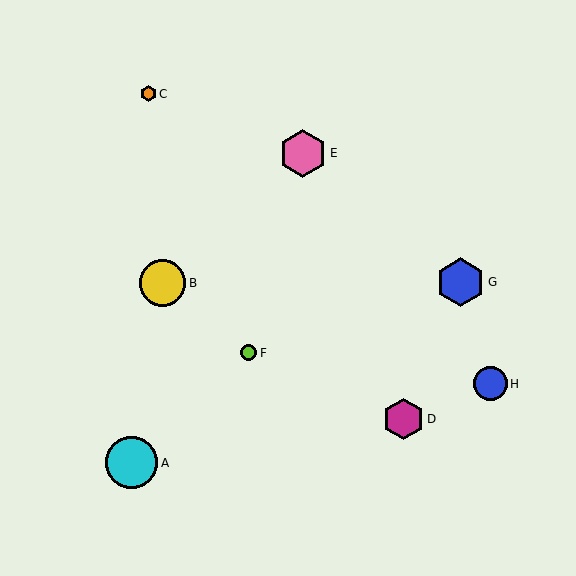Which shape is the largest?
The cyan circle (labeled A) is the largest.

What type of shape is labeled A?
Shape A is a cyan circle.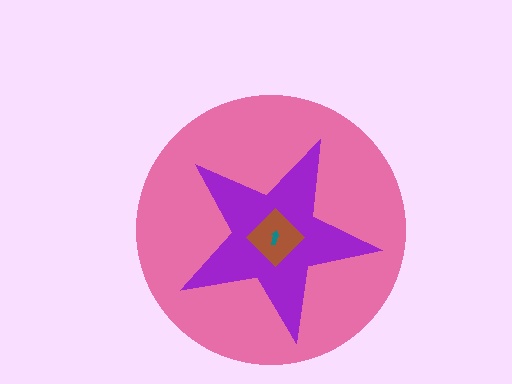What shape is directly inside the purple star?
The brown diamond.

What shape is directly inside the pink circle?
The purple star.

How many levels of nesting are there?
4.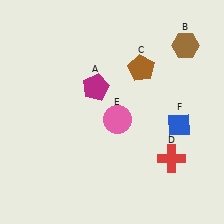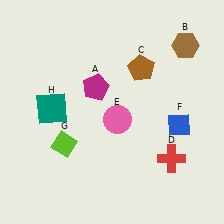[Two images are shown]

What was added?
A lime diamond (G), a teal square (H) were added in Image 2.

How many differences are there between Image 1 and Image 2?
There are 2 differences between the two images.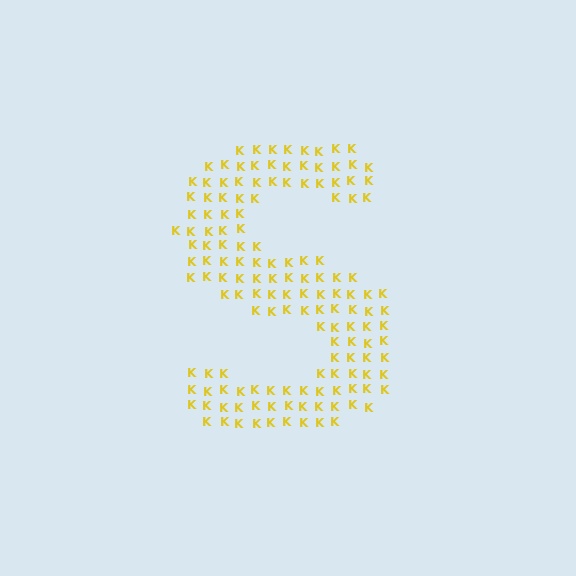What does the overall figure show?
The overall figure shows the letter S.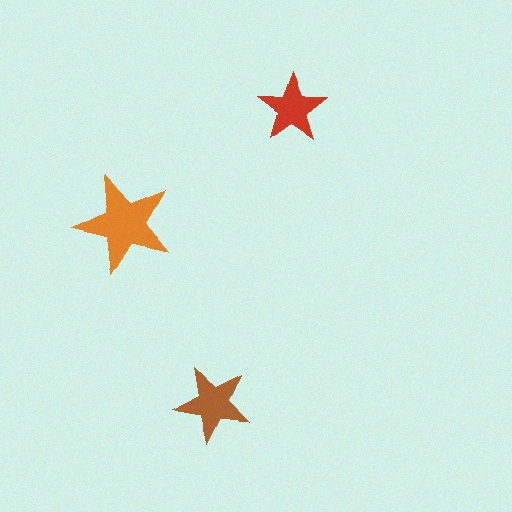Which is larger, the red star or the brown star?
The brown one.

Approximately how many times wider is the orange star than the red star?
About 1.5 times wider.